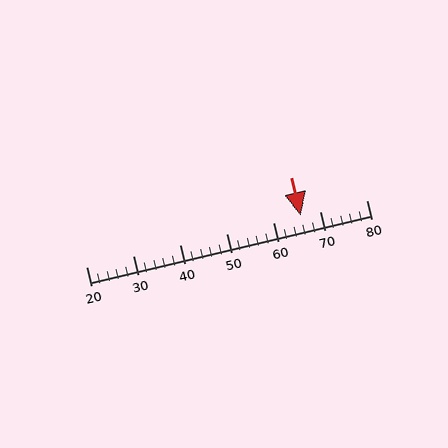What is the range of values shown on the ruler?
The ruler shows values from 20 to 80.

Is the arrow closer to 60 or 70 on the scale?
The arrow is closer to 70.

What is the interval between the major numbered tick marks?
The major tick marks are spaced 10 units apart.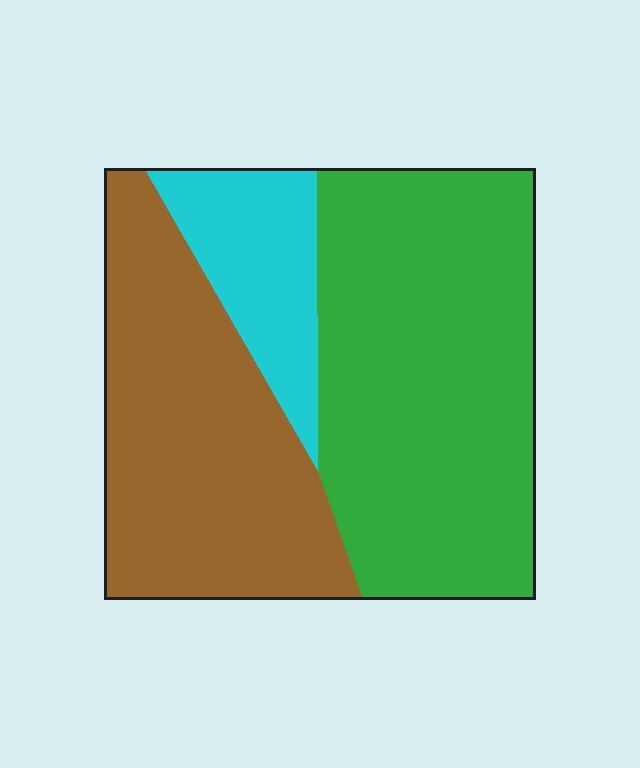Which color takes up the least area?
Cyan, at roughly 15%.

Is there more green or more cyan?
Green.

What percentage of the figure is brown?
Brown covers roughly 35% of the figure.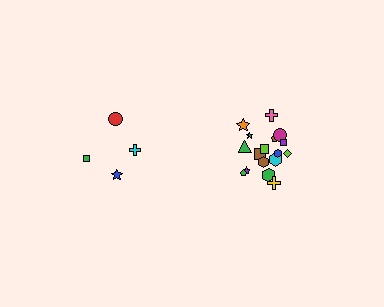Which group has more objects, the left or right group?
The right group.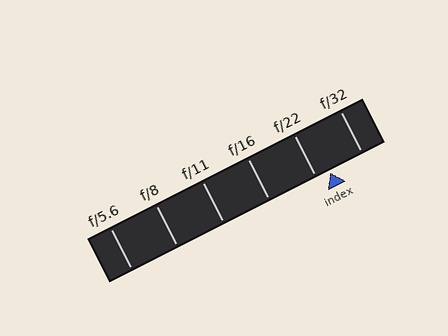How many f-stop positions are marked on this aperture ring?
There are 6 f-stop positions marked.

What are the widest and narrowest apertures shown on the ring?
The widest aperture shown is f/5.6 and the narrowest is f/32.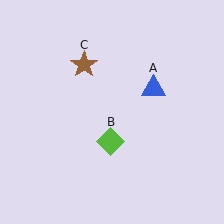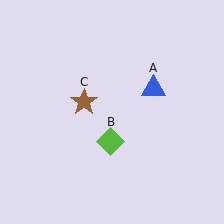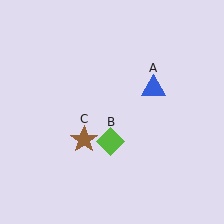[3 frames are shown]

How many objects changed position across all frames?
1 object changed position: brown star (object C).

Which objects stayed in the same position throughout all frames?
Blue triangle (object A) and lime diamond (object B) remained stationary.